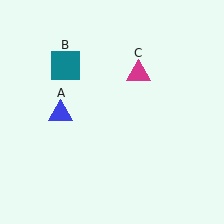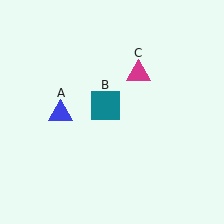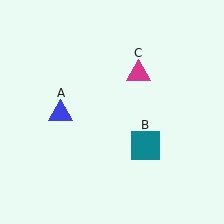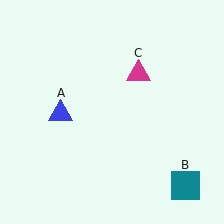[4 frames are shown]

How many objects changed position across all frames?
1 object changed position: teal square (object B).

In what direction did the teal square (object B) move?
The teal square (object B) moved down and to the right.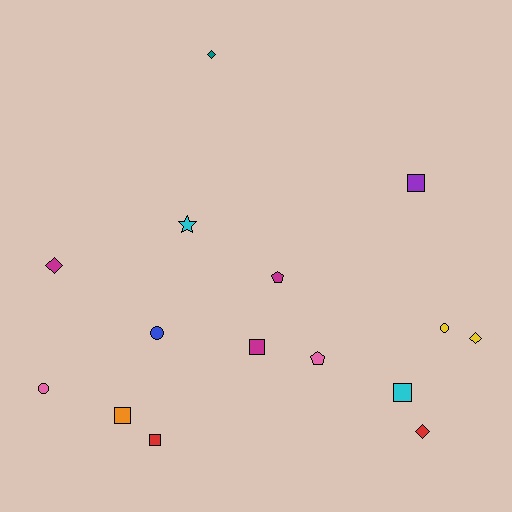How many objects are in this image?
There are 15 objects.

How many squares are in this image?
There are 5 squares.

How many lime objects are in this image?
There are no lime objects.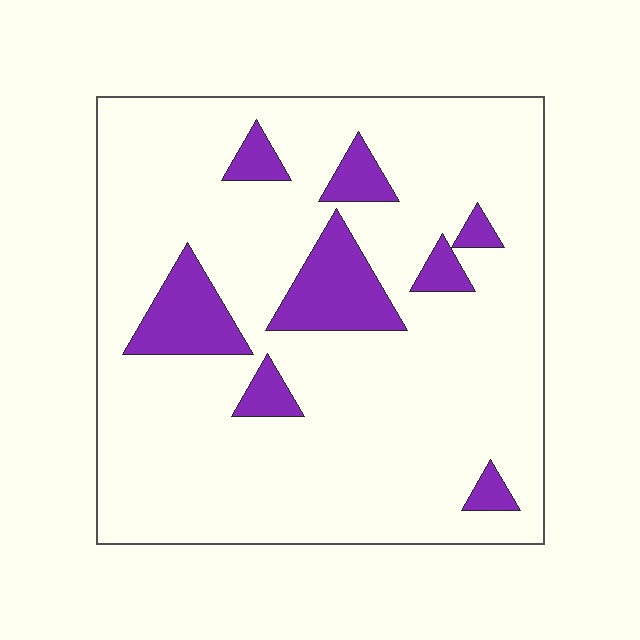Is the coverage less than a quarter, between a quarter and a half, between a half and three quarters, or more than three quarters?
Less than a quarter.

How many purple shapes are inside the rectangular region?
8.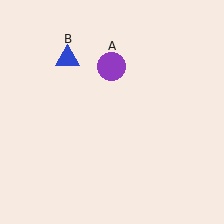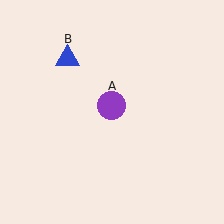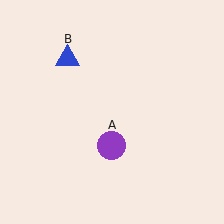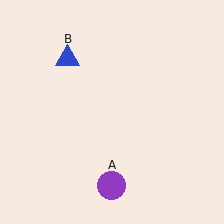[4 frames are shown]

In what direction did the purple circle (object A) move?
The purple circle (object A) moved down.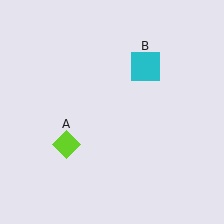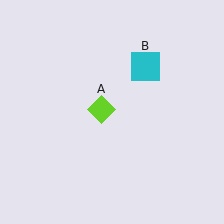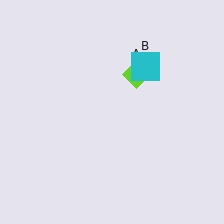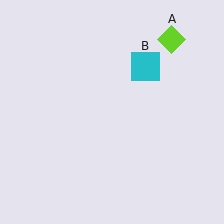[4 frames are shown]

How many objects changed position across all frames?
1 object changed position: lime diamond (object A).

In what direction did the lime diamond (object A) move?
The lime diamond (object A) moved up and to the right.